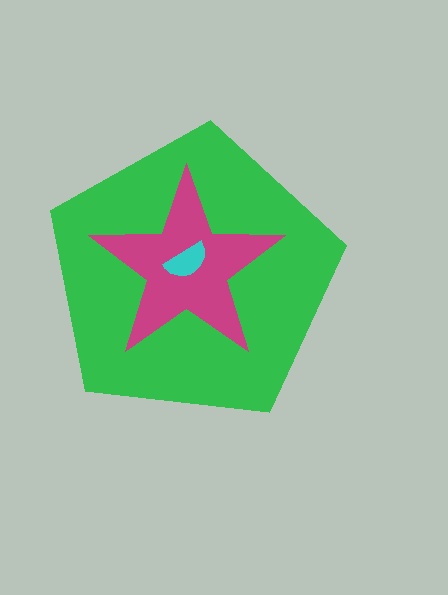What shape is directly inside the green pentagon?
The magenta star.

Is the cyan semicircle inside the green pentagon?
Yes.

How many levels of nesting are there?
3.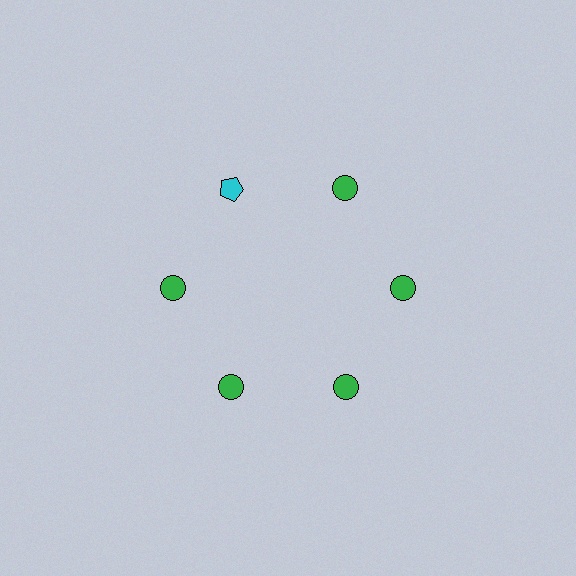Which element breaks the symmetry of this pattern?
The cyan pentagon at roughly the 11 o'clock position breaks the symmetry. All other shapes are green circles.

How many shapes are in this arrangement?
There are 6 shapes arranged in a ring pattern.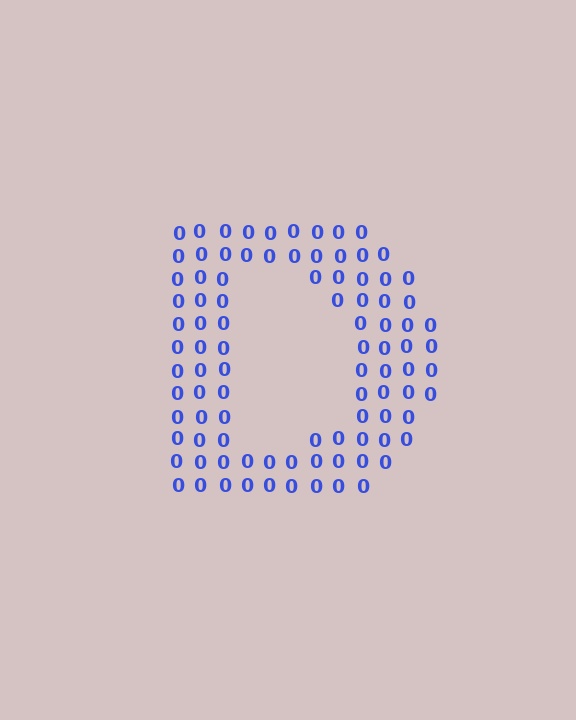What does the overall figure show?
The overall figure shows the letter D.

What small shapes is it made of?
It is made of small digit 0's.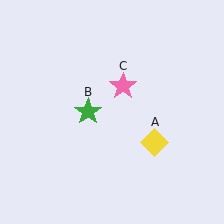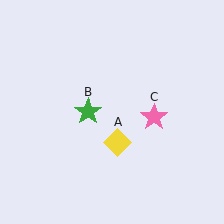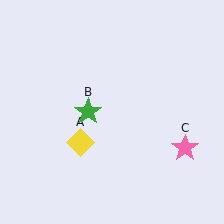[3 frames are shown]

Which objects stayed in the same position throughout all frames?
Green star (object B) remained stationary.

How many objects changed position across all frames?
2 objects changed position: yellow diamond (object A), pink star (object C).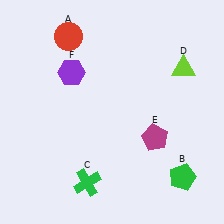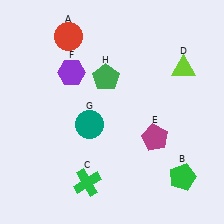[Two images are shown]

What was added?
A teal circle (G), a green pentagon (H) were added in Image 2.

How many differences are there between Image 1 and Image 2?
There are 2 differences between the two images.